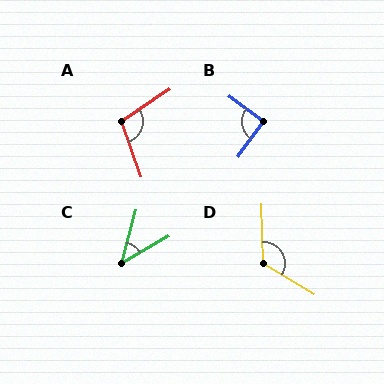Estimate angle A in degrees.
Approximately 105 degrees.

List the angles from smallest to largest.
C (45°), B (91°), A (105°), D (123°).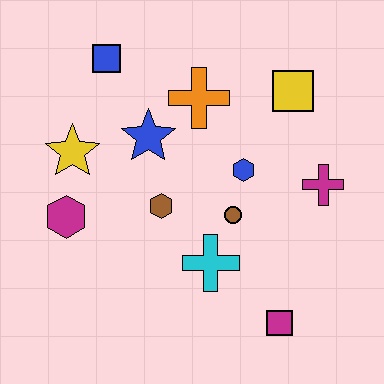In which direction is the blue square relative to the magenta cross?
The blue square is to the left of the magenta cross.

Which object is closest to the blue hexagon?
The brown circle is closest to the blue hexagon.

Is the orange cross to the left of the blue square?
No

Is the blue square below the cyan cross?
No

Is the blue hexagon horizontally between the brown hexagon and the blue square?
No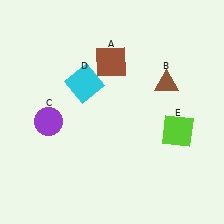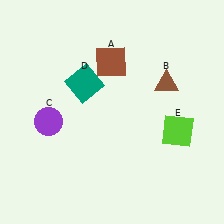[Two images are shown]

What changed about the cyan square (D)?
In Image 1, D is cyan. In Image 2, it changed to teal.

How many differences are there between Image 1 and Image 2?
There is 1 difference between the two images.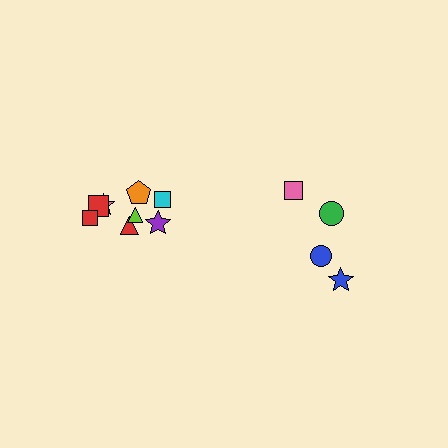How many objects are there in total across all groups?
There are 12 objects.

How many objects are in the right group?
There are 4 objects.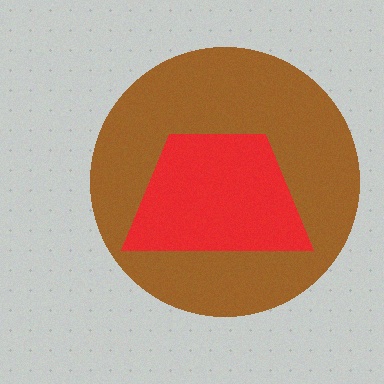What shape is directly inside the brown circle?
The red trapezoid.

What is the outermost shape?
The brown circle.